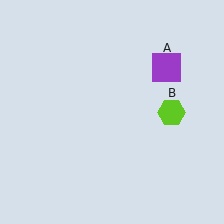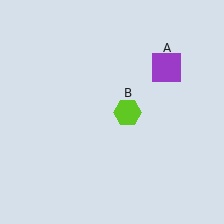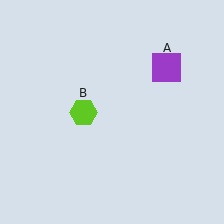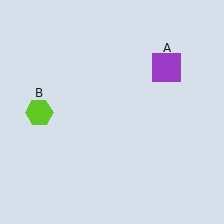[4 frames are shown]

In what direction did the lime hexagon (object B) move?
The lime hexagon (object B) moved left.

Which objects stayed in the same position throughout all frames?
Purple square (object A) remained stationary.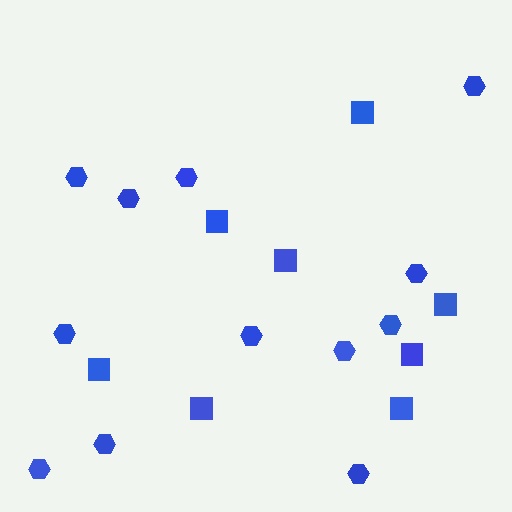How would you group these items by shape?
There are 2 groups: one group of hexagons (12) and one group of squares (8).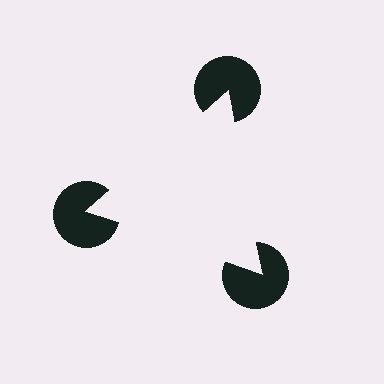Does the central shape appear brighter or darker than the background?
It typically appears slightly brighter than the background, even though no actual brightness change is drawn.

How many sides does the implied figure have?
3 sides.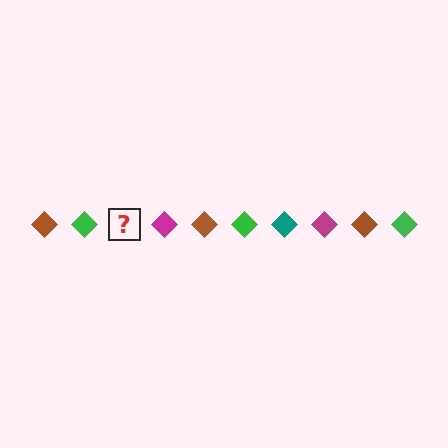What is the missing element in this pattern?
The missing element is a teal diamond.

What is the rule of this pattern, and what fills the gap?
The rule is that the pattern cycles through brown, green, teal, magenta diamonds. The gap should be filled with a teal diamond.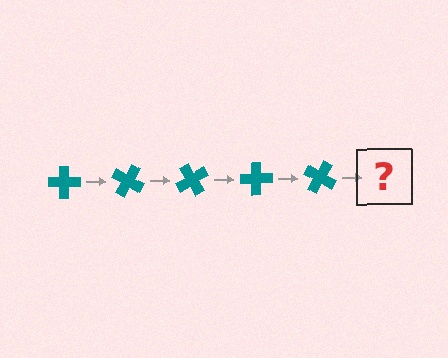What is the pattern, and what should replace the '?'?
The pattern is that the cross rotates 30 degrees each step. The '?' should be a teal cross rotated 150 degrees.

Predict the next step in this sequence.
The next step is a teal cross rotated 150 degrees.